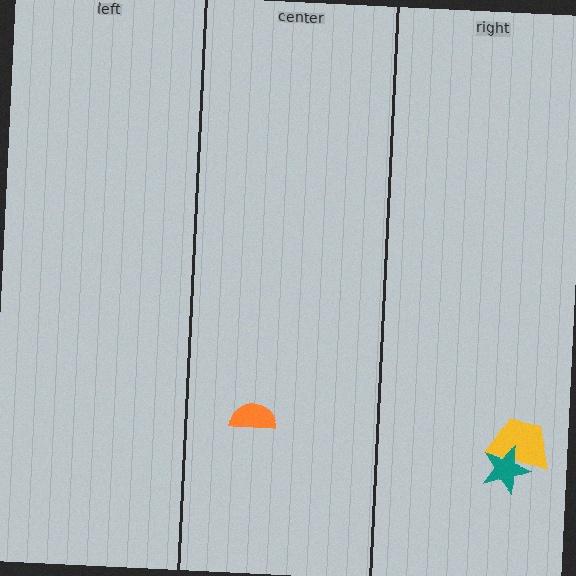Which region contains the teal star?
The right region.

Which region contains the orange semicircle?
The center region.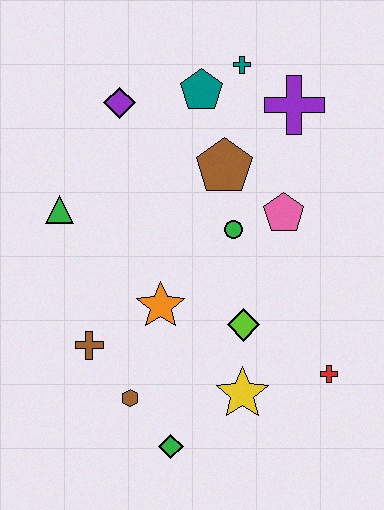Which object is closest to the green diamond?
The brown hexagon is closest to the green diamond.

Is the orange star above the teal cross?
No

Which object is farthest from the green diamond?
The teal cross is farthest from the green diamond.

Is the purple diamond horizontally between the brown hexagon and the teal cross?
No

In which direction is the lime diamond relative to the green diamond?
The lime diamond is above the green diamond.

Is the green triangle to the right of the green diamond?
No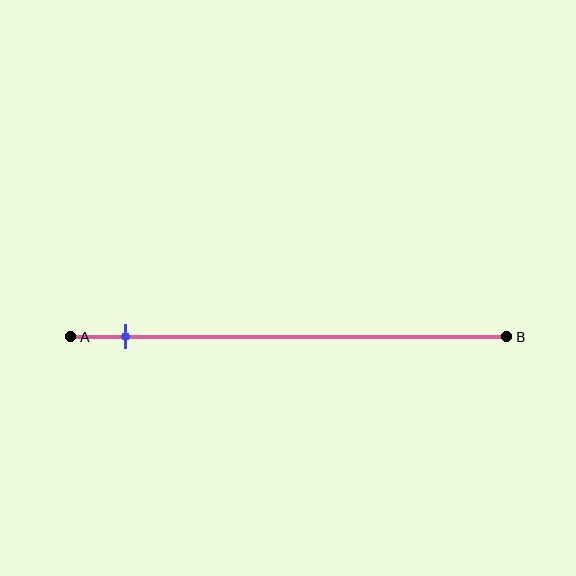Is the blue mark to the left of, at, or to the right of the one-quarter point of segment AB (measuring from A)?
The blue mark is to the left of the one-quarter point of segment AB.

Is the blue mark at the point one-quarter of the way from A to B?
No, the mark is at about 15% from A, not at the 25% one-quarter point.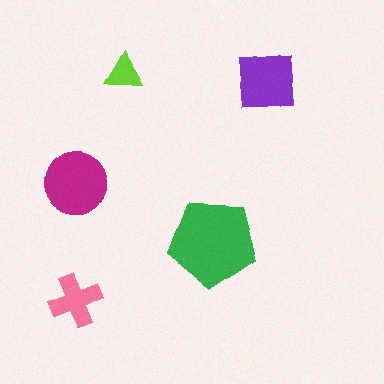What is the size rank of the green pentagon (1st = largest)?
1st.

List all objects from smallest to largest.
The lime triangle, the pink cross, the purple square, the magenta circle, the green pentagon.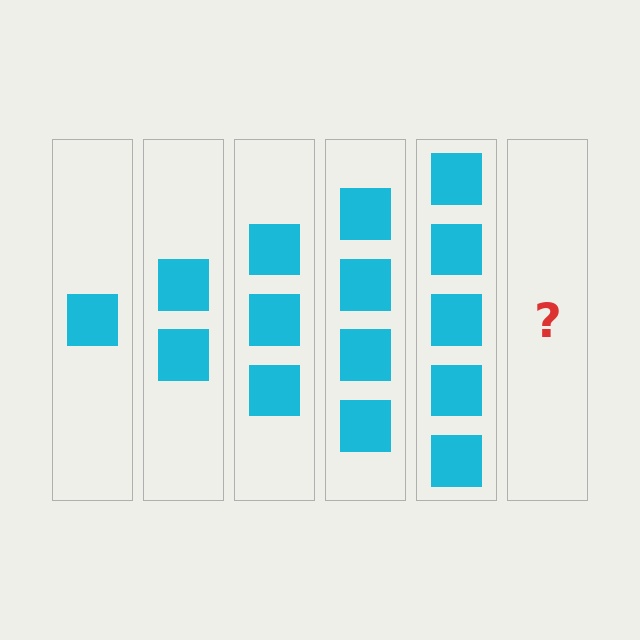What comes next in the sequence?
The next element should be 6 squares.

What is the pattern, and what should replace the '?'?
The pattern is that each step adds one more square. The '?' should be 6 squares.